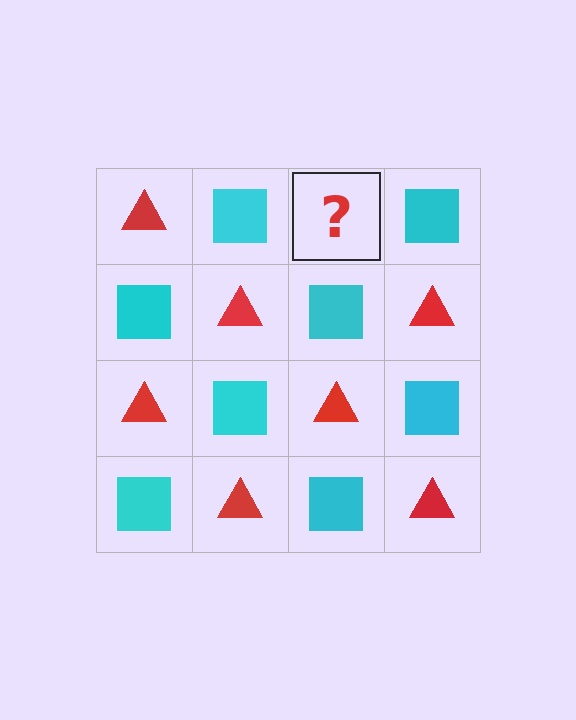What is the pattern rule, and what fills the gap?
The rule is that it alternates red triangle and cyan square in a checkerboard pattern. The gap should be filled with a red triangle.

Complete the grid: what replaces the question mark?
The question mark should be replaced with a red triangle.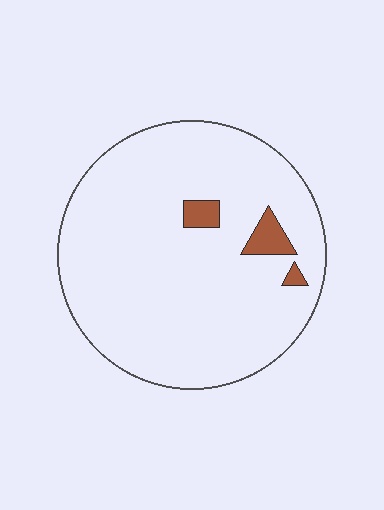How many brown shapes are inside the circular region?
3.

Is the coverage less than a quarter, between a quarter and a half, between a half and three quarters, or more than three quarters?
Less than a quarter.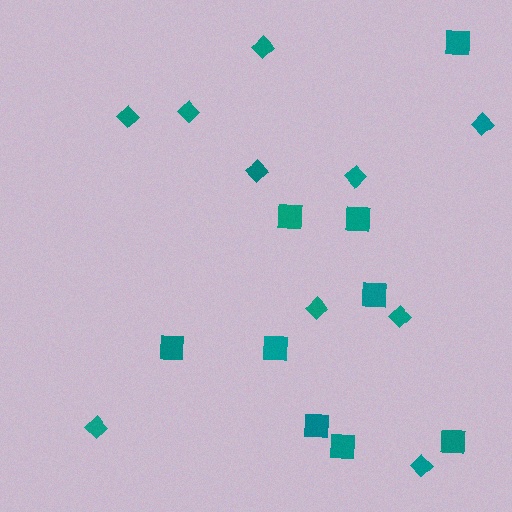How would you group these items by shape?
There are 2 groups: one group of diamonds (10) and one group of squares (9).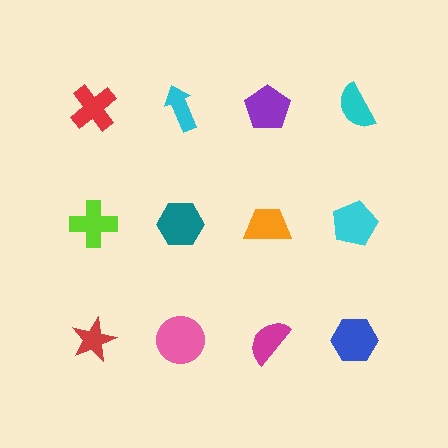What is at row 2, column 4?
A cyan pentagon.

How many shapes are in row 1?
4 shapes.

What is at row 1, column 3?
A purple pentagon.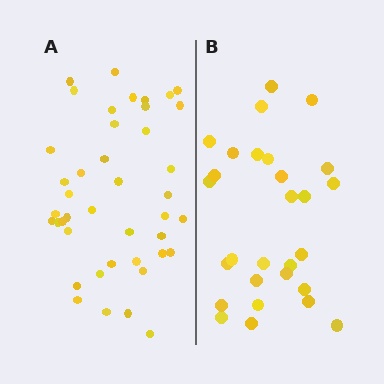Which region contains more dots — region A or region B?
Region A (the left region) has more dots.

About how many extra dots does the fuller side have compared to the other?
Region A has approximately 15 more dots than region B.